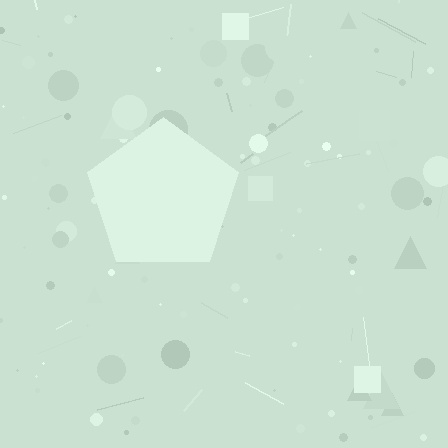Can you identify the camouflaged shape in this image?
The camouflaged shape is a pentagon.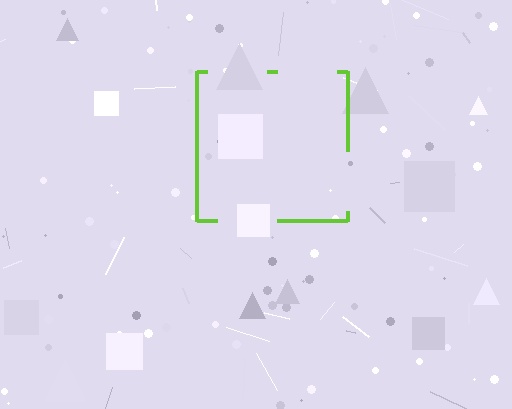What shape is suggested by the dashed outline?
The dashed outline suggests a square.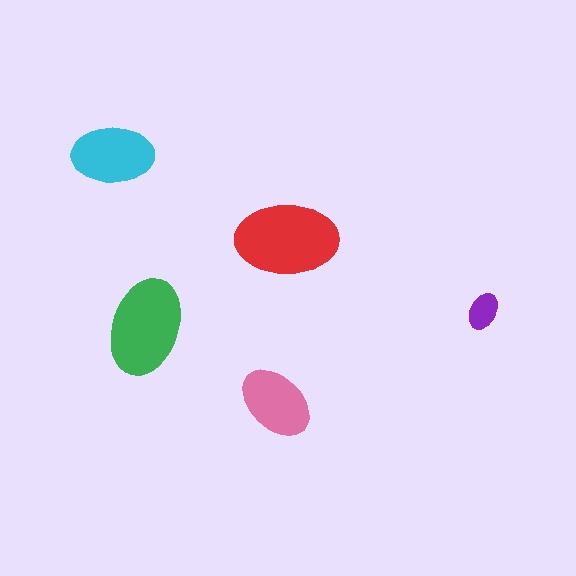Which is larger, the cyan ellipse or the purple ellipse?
The cyan one.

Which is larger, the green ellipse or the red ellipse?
The red one.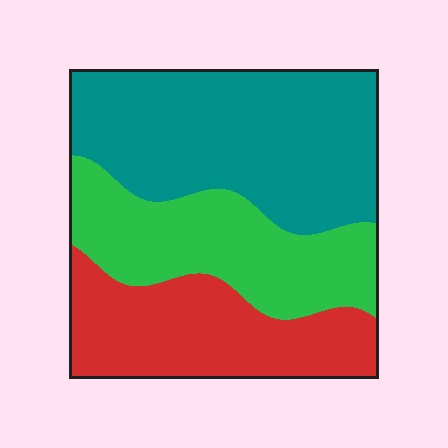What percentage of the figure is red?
Red covers about 30% of the figure.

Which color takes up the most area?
Teal, at roughly 45%.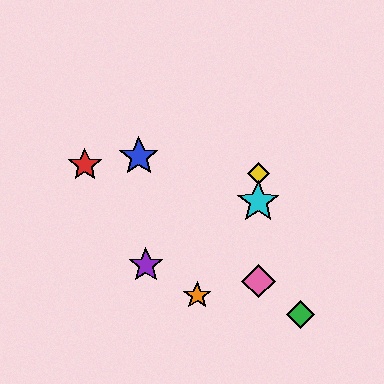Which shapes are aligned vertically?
The yellow diamond, the cyan star, the pink diamond are aligned vertically.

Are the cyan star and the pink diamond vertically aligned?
Yes, both are at x≈258.